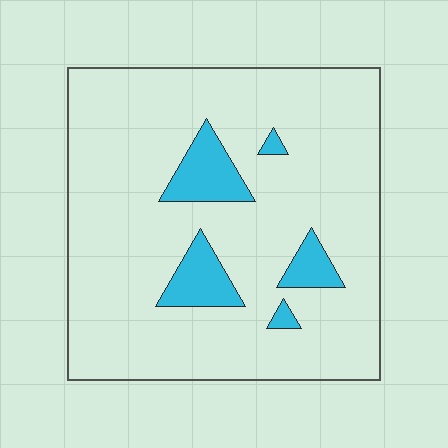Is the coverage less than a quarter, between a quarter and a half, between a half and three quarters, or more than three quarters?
Less than a quarter.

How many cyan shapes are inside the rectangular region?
5.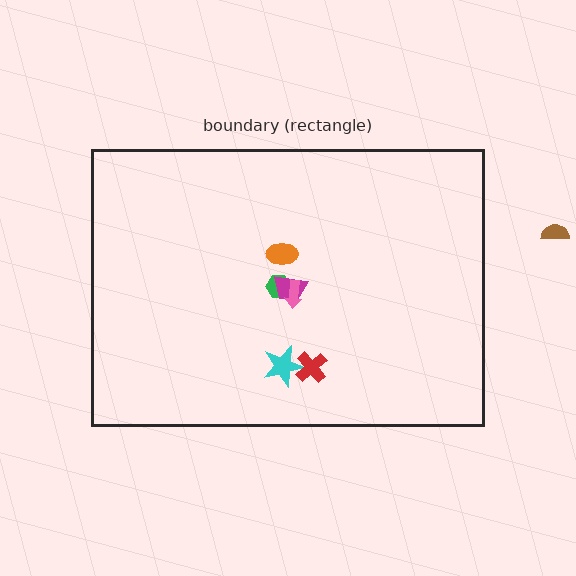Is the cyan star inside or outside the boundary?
Inside.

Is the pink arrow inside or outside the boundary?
Inside.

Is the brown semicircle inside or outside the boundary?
Outside.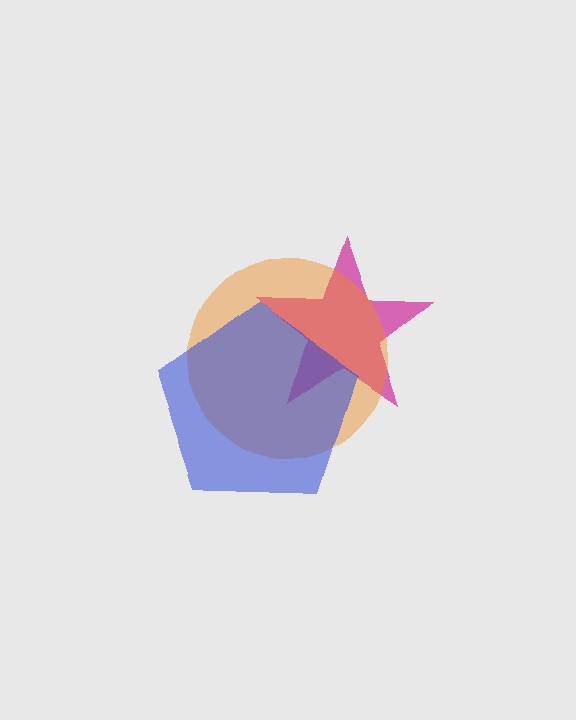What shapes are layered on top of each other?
The layered shapes are: a magenta star, an orange circle, a blue pentagon.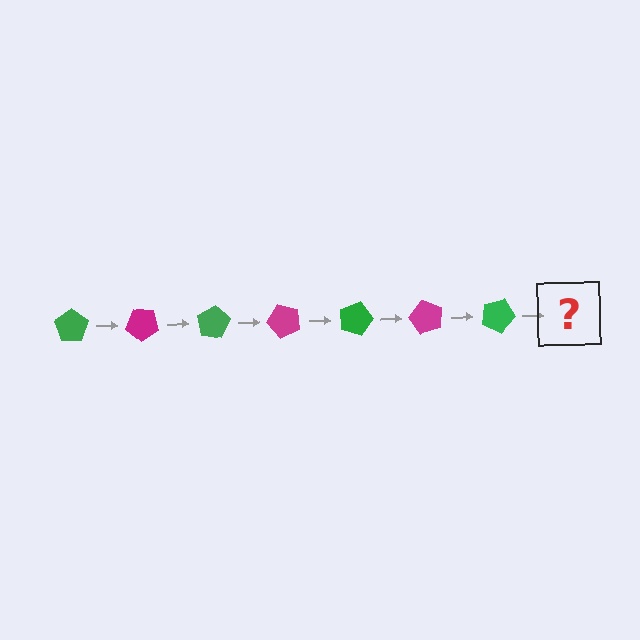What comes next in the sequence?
The next element should be a magenta pentagon, rotated 280 degrees from the start.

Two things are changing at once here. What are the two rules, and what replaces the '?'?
The two rules are that it rotates 40 degrees each step and the color cycles through green and magenta. The '?' should be a magenta pentagon, rotated 280 degrees from the start.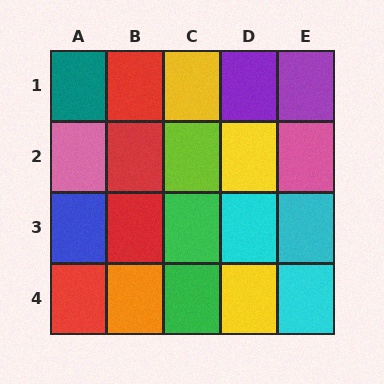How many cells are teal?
1 cell is teal.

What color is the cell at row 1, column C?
Yellow.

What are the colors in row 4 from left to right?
Red, orange, green, yellow, cyan.